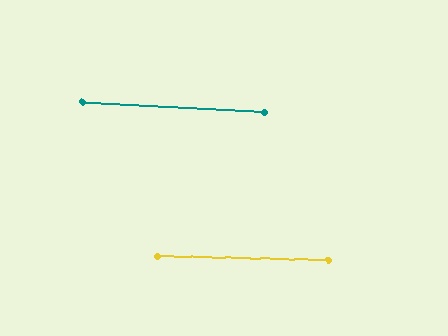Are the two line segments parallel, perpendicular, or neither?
Parallel — their directions differ by only 1.7°.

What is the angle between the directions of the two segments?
Approximately 2 degrees.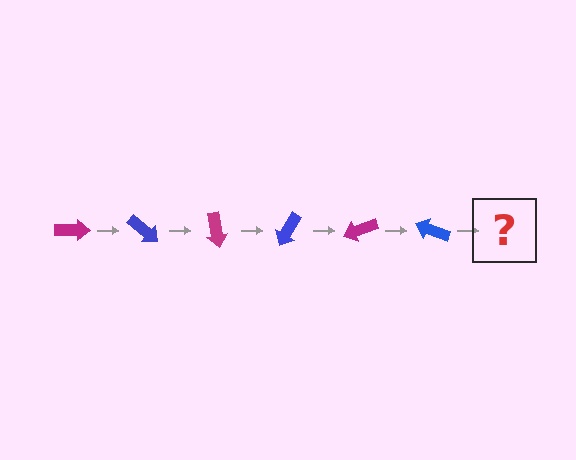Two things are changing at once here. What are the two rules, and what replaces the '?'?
The two rules are that it rotates 40 degrees each step and the color cycles through magenta and blue. The '?' should be a magenta arrow, rotated 240 degrees from the start.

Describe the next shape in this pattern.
It should be a magenta arrow, rotated 240 degrees from the start.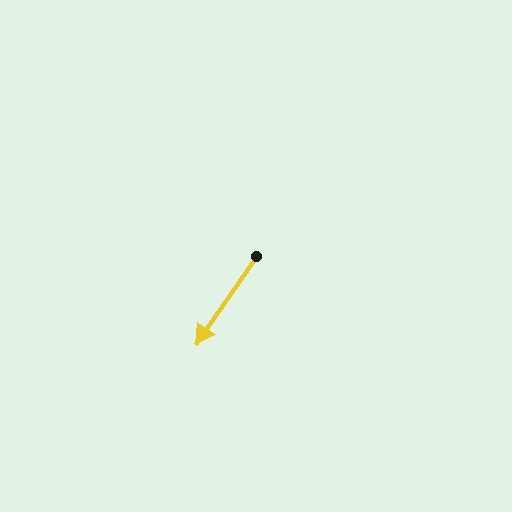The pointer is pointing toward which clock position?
Roughly 7 o'clock.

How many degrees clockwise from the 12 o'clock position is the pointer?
Approximately 214 degrees.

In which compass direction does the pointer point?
Southwest.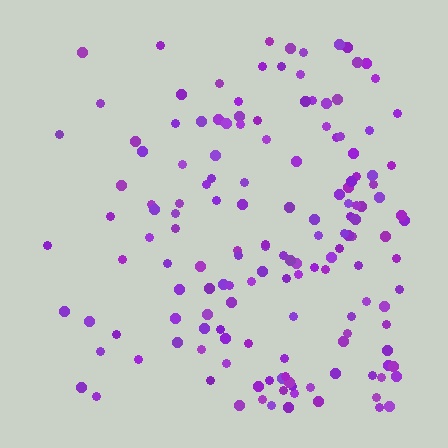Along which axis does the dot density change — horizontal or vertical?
Horizontal.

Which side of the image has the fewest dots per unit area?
The left.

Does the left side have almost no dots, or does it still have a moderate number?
Still a moderate number, just noticeably fewer than the right.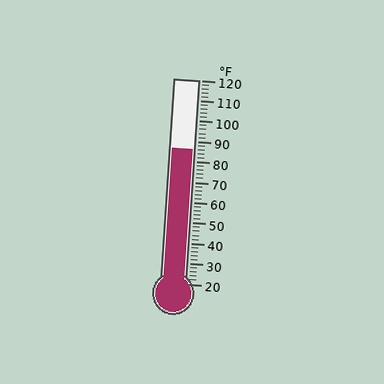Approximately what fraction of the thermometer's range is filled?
The thermometer is filled to approximately 65% of its range.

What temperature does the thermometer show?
The thermometer shows approximately 86°F.